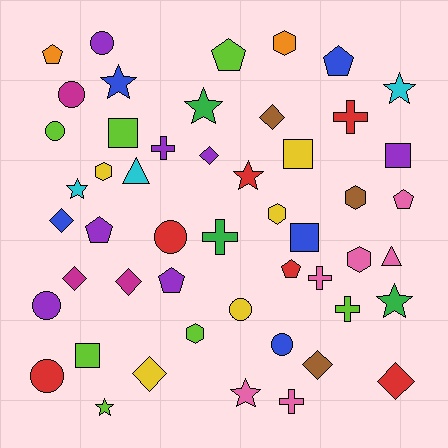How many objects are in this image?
There are 50 objects.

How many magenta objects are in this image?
There are 3 magenta objects.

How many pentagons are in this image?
There are 7 pentagons.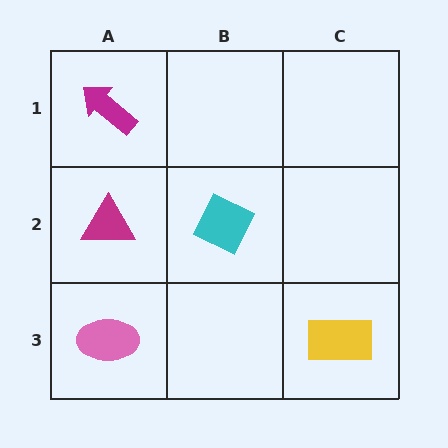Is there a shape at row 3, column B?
No, that cell is empty.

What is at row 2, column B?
A cyan diamond.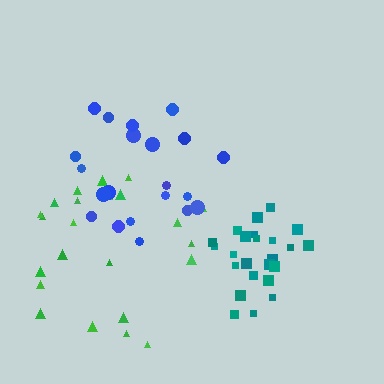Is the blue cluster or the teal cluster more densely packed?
Teal.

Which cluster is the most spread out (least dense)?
Green.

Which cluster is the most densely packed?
Teal.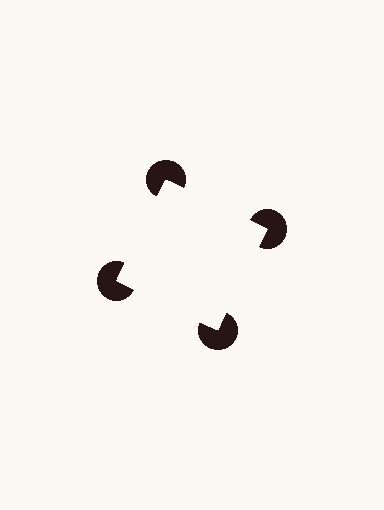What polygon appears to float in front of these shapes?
An illusory square — its edges are inferred from the aligned wedge cuts in the pac-man discs, not physically drawn.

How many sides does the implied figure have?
4 sides.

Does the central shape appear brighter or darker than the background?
It typically appears slightly brighter than the background, even though no actual brightness change is drawn.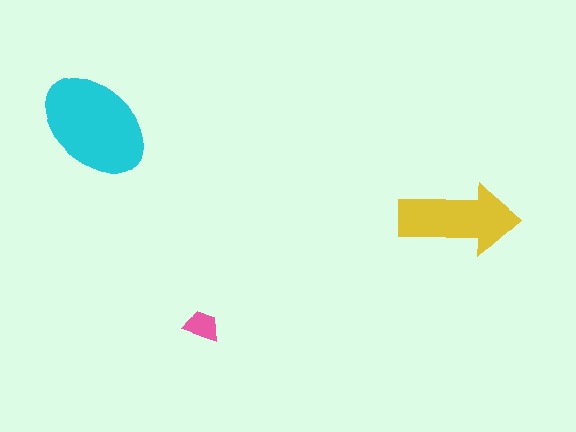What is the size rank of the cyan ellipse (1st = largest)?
1st.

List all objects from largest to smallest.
The cyan ellipse, the yellow arrow, the pink trapezoid.